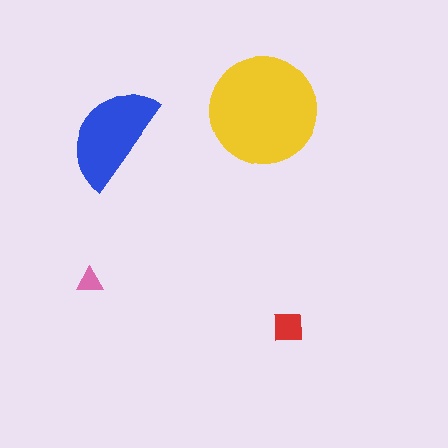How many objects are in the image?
There are 4 objects in the image.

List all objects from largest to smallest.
The yellow circle, the blue semicircle, the red square, the pink triangle.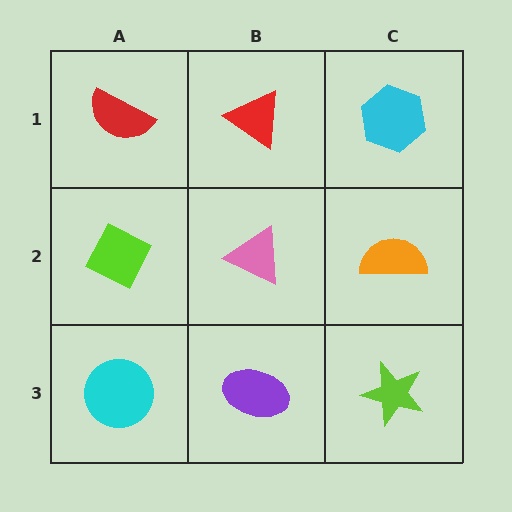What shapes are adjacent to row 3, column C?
An orange semicircle (row 2, column C), a purple ellipse (row 3, column B).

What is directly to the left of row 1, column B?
A red semicircle.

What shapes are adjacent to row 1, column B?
A pink triangle (row 2, column B), a red semicircle (row 1, column A), a cyan hexagon (row 1, column C).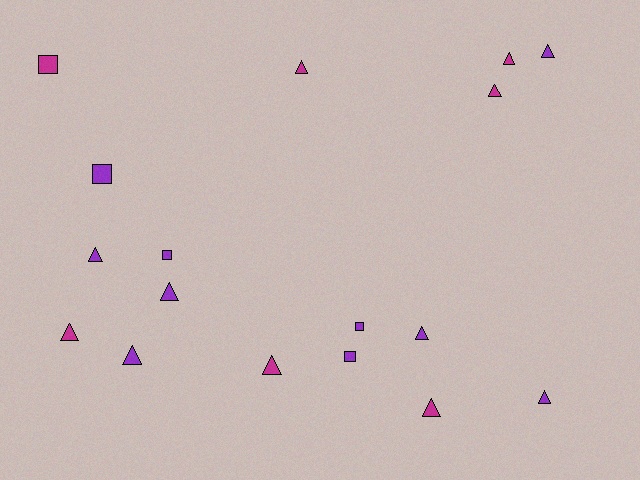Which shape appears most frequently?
Triangle, with 12 objects.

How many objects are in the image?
There are 17 objects.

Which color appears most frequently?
Purple, with 10 objects.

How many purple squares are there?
There are 4 purple squares.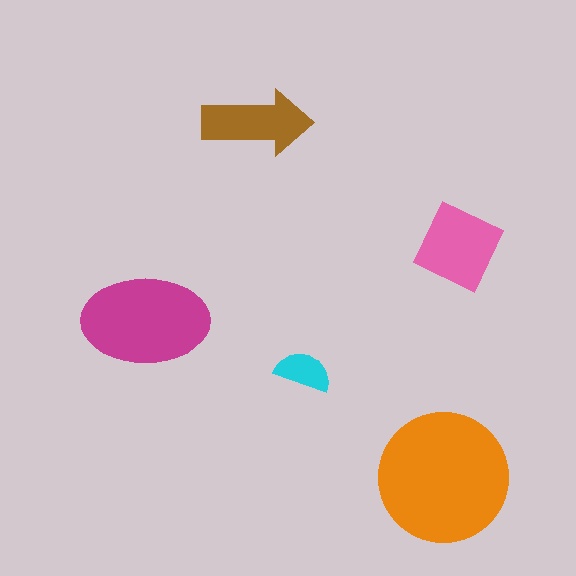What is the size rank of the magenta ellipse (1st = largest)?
2nd.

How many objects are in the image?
There are 5 objects in the image.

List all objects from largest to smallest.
The orange circle, the magenta ellipse, the pink diamond, the brown arrow, the cyan semicircle.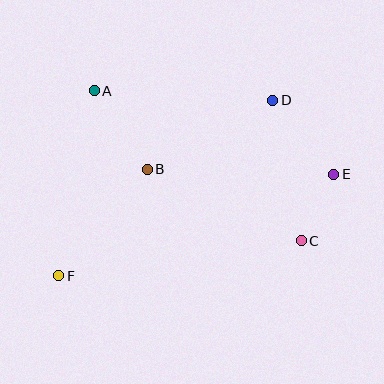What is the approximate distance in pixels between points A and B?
The distance between A and B is approximately 95 pixels.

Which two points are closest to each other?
Points C and E are closest to each other.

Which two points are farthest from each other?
Points E and F are farthest from each other.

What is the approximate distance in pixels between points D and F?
The distance between D and F is approximately 277 pixels.